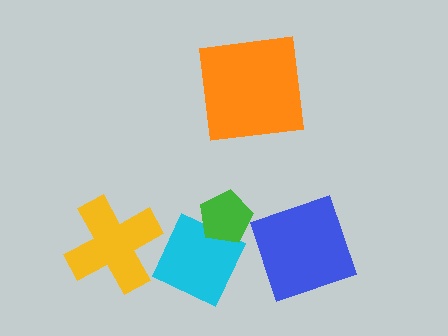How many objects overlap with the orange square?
0 objects overlap with the orange square.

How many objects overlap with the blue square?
0 objects overlap with the blue square.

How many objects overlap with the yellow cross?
0 objects overlap with the yellow cross.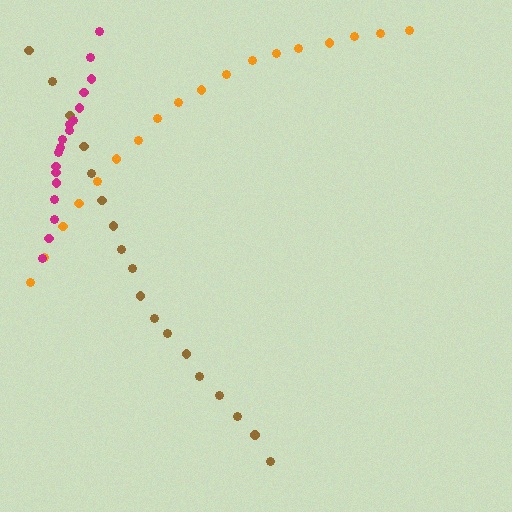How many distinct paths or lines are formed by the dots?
There are 3 distinct paths.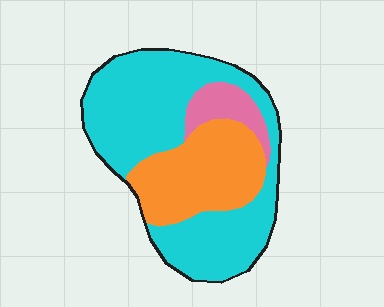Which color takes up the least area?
Pink, at roughly 10%.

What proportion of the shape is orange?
Orange takes up about one third (1/3) of the shape.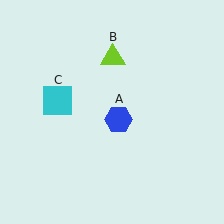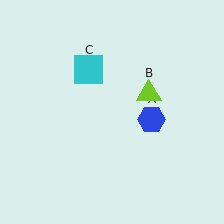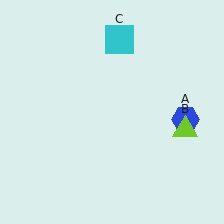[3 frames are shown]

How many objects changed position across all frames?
3 objects changed position: blue hexagon (object A), lime triangle (object B), cyan square (object C).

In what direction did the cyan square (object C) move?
The cyan square (object C) moved up and to the right.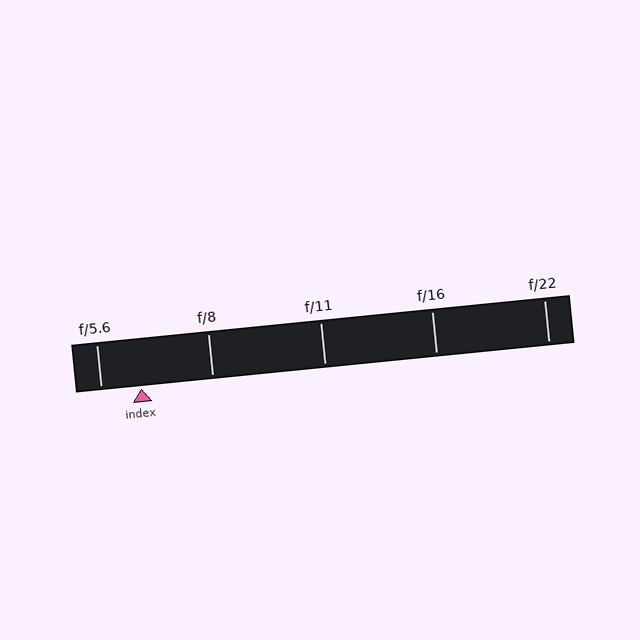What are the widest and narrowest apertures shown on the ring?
The widest aperture shown is f/5.6 and the narrowest is f/22.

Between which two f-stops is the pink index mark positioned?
The index mark is between f/5.6 and f/8.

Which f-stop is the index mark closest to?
The index mark is closest to f/5.6.